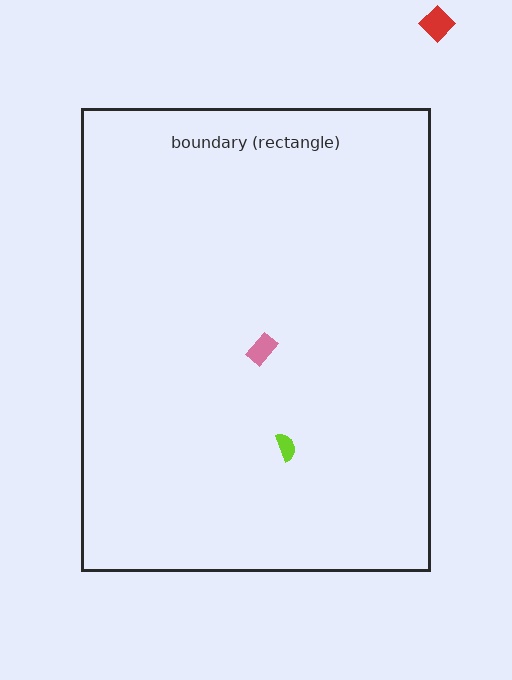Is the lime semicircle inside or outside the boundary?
Inside.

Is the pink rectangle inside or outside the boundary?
Inside.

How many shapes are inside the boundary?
2 inside, 1 outside.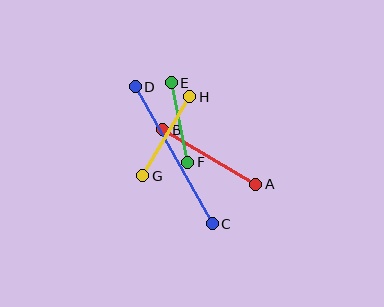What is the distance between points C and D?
The distance is approximately 157 pixels.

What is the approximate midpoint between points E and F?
The midpoint is at approximately (179, 123) pixels.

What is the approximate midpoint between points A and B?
The midpoint is at approximately (209, 157) pixels.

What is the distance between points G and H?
The distance is approximately 92 pixels.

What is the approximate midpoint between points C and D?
The midpoint is at approximately (174, 155) pixels.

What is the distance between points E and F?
The distance is approximately 81 pixels.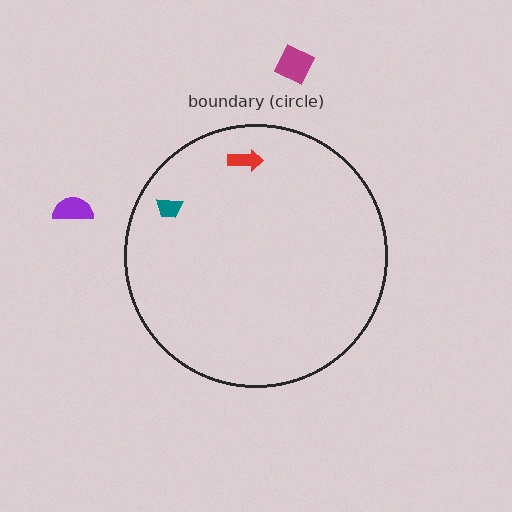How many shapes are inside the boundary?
2 inside, 2 outside.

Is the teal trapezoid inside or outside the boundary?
Inside.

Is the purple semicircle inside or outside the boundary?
Outside.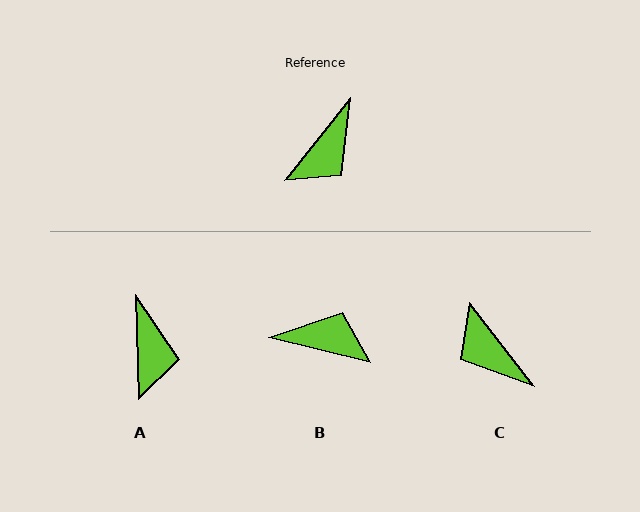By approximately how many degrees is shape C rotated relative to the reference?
Approximately 104 degrees clockwise.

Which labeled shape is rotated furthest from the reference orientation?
B, about 115 degrees away.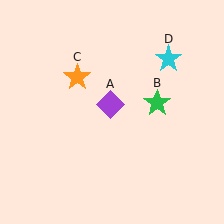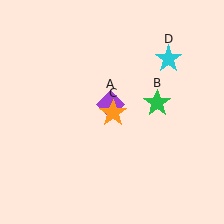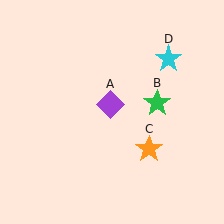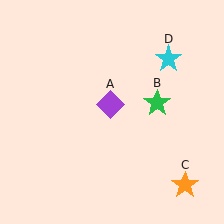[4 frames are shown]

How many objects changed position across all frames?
1 object changed position: orange star (object C).